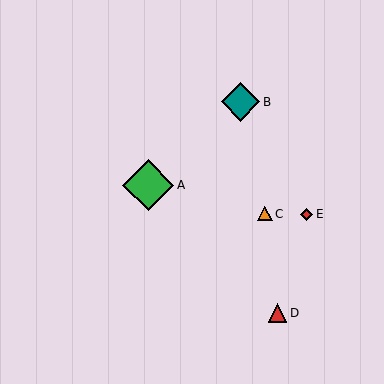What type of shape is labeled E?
Shape E is a red diamond.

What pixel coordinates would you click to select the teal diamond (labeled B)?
Click at (241, 102) to select the teal diamond B.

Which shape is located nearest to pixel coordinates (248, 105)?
The teal diamond (labeled B) at (241, 102) is nearest to that location.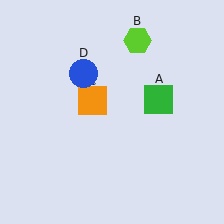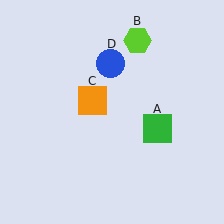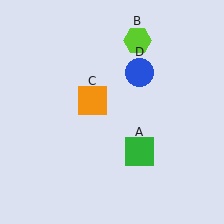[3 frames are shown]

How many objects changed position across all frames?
2 objects changed position: green square (object A), blue circle (object D).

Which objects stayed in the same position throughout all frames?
Lime hexagon (object B) and orange square (object C) remained stationary.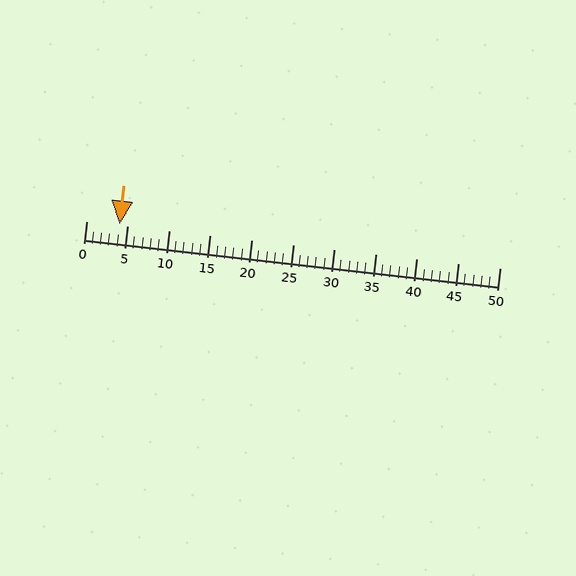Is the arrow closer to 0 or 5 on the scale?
The arrow is closer to 5.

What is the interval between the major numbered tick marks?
The major tick marks are spaced 5 units apart.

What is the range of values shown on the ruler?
The ruler shows values from 0 to 50.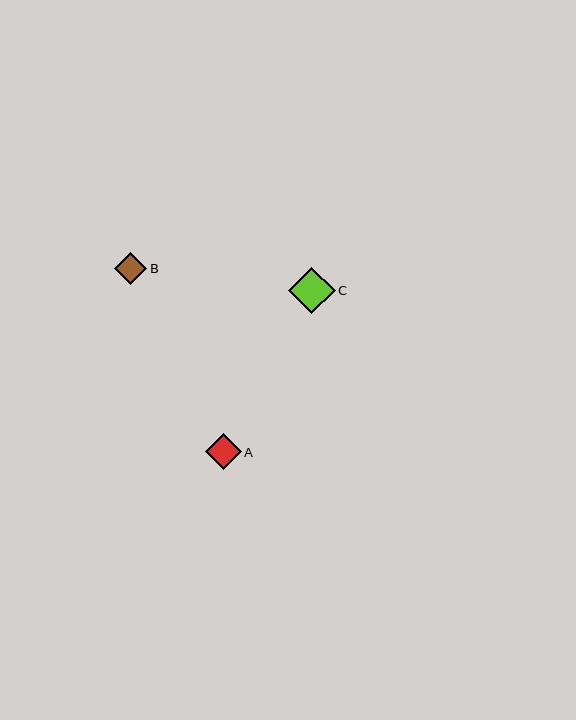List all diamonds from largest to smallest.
From largest to smallest: C, A, B.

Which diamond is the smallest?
Diamond B is the smallest with a size of approximately 33 pixels.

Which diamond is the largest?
Diamond C is the largest with a size of approximately 47 pixels.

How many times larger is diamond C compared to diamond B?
Diamond C is approximately 1.4 times the size of diamond B.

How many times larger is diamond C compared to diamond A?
Diamond C is approximately 1.3 times the size of diamond A.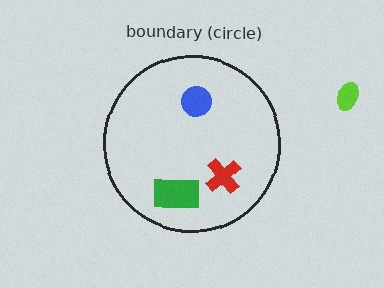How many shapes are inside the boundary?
3 inside, 1 outside.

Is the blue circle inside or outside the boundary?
Inside.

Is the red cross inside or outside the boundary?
Inside.